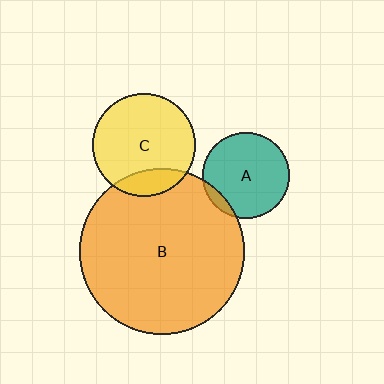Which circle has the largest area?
Circle B (orange).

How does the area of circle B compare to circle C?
Approximately 2.6 times.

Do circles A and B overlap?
Yes.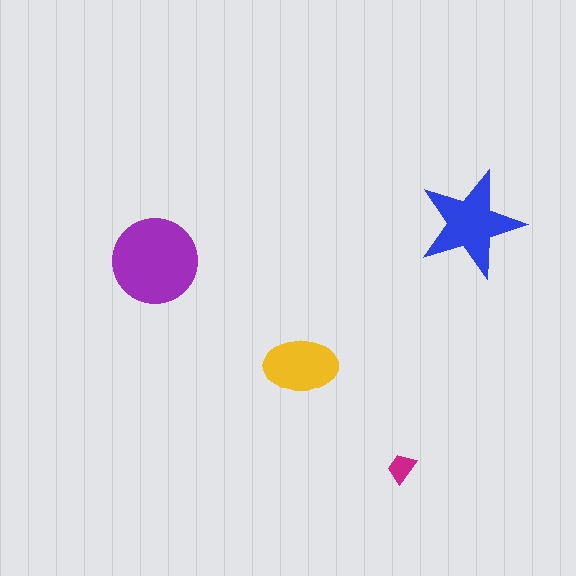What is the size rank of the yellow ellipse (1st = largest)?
3rd.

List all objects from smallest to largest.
The magenta trapezoid, the yellow ellipse, the blue star, the purple circle.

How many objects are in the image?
There are 4 objects in the image.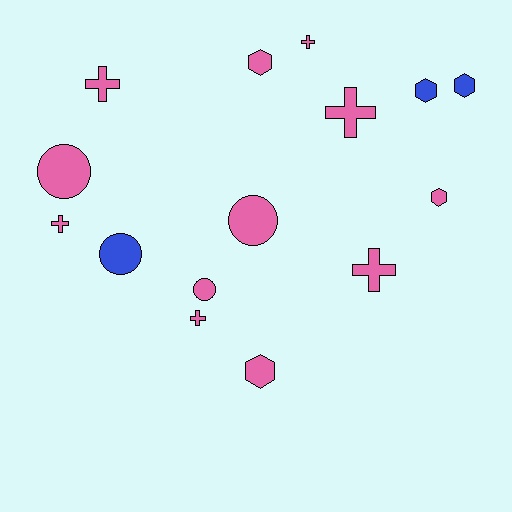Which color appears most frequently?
Pink, with 12 objects.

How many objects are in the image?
There are 15 objects.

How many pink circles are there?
There are 3 pink circles.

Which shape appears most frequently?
Cross, with 6 objects.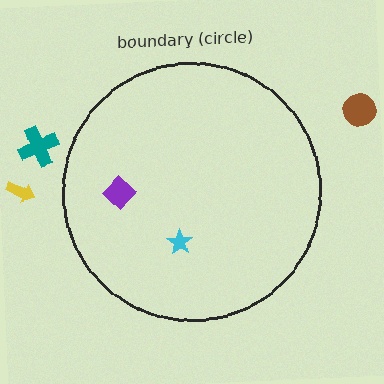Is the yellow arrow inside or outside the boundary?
Outside.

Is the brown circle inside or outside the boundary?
Outside.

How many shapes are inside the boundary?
2 inside, 3 outside.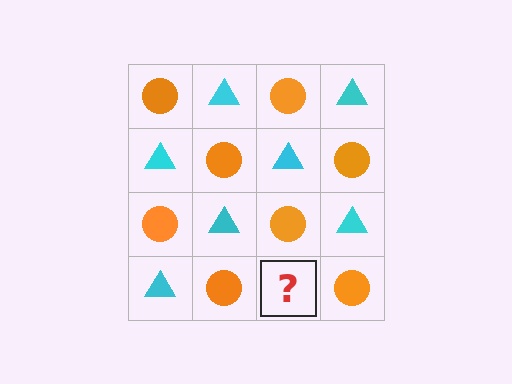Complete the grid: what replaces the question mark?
The question mark should be replaced with a cyan triangle.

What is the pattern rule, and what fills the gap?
The rule is that it alternates orange circle and cyan triangle in a checkerboard pattern. The gap should be filled with a cyan triangle.